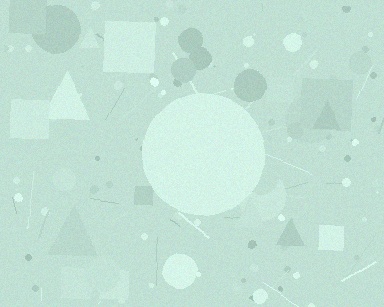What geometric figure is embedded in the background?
A circle is embedded in the background.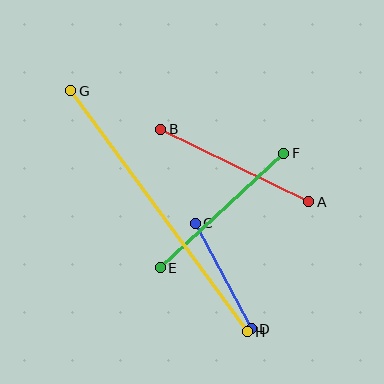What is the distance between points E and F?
The distance is approximately 169 pixels.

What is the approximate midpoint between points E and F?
The midpoint is at approximately (222, 210) pixels.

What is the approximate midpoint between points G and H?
The midpoint is at approximately (159, 211) pixels.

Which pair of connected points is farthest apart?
Points G and H are farthest apart.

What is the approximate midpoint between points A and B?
The midpoint is at approximately (235, 165) pixels.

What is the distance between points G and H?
The distance is approximately 299 pixels.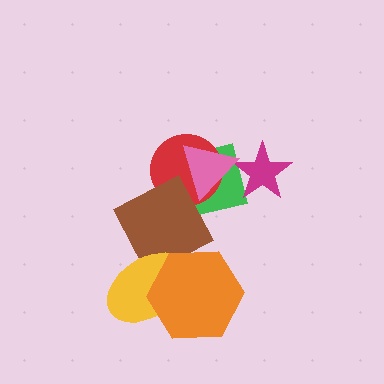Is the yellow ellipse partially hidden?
Yes, it is partially covered by another shape.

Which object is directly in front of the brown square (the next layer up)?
The yellow ellipse is directly in front of the brown square.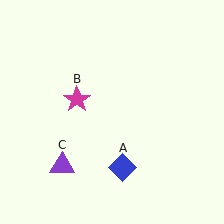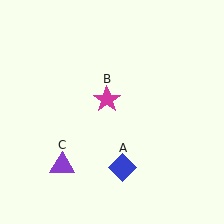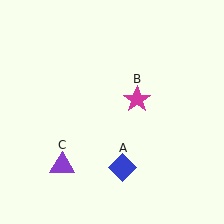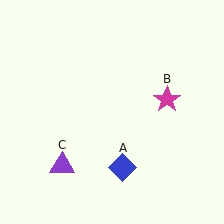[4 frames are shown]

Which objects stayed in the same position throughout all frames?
Blue diamond (object A) and purple triangle (object C) remained stationary.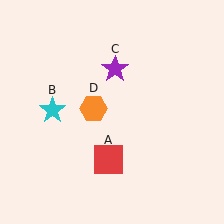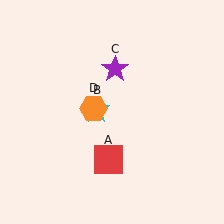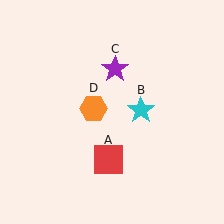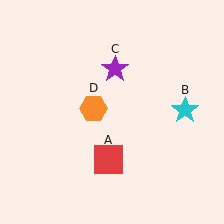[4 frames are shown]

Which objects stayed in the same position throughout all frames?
Red square (object A) and purple star (object C) and orange hexagon (object D) remained stationary.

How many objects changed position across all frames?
1 object changed position: cyan star (object B).